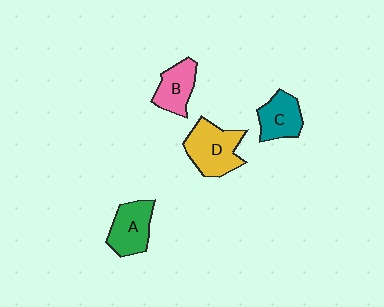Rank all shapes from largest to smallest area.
From largest to smallest: D (yellow), A (green), C (teal), B (pink).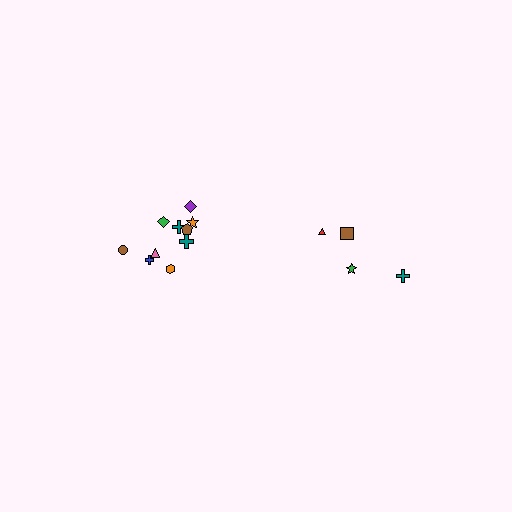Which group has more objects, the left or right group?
The left group.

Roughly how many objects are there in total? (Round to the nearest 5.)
Roughly 15 objects in total.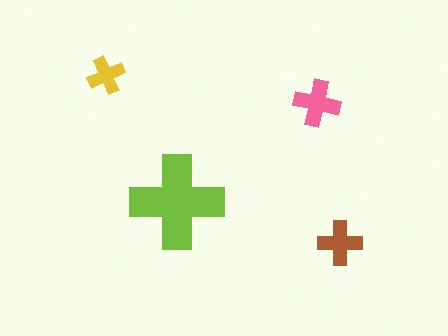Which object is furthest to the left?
The yellow cross is leftmost.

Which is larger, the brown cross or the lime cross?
The lime one.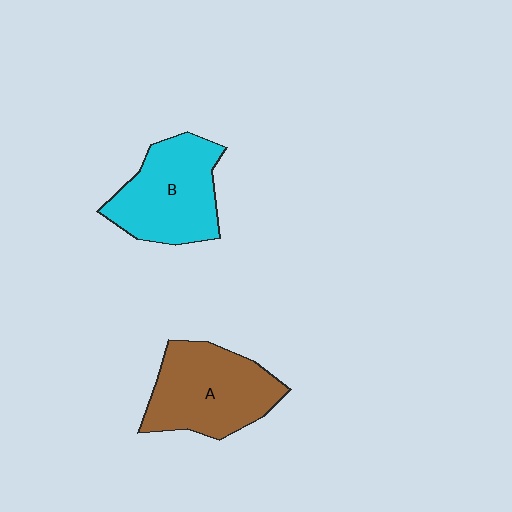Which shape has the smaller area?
Shape B (cyan).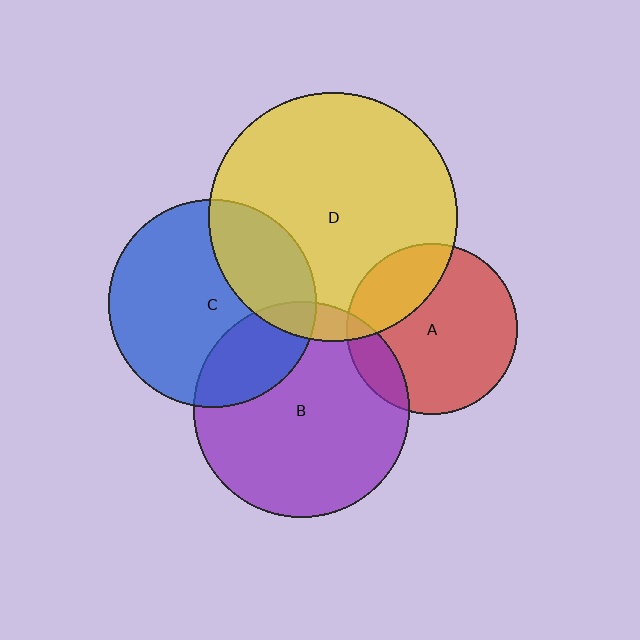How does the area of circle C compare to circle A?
Approximately 1.5 times.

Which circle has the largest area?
Circle D (yellow).